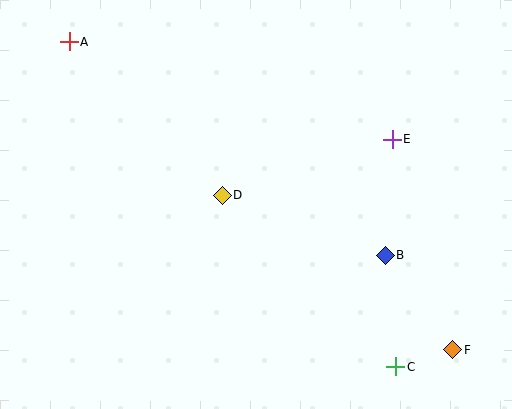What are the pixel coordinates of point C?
Point C is at (396, 367).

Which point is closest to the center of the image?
Point D at (222, 195) is closest to the center.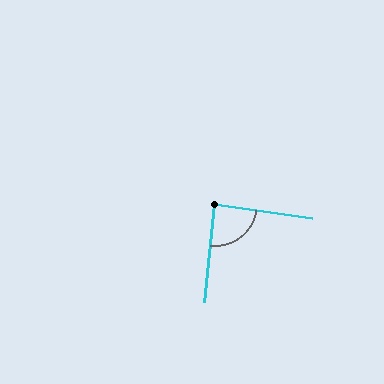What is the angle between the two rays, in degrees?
Approximately 88 degrees.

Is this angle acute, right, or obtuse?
It is approximately a right angle.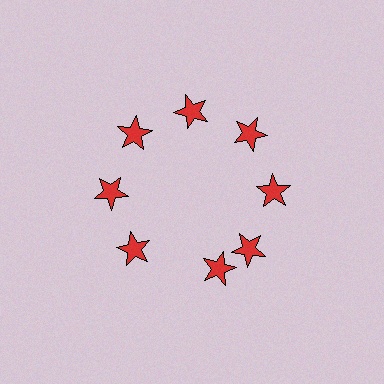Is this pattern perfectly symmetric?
No. The 8 red stars are arranged in a ring, but one element near the 6 o'clock position is rotated out of alignment along the ring, breaking the 8-fold rotational symmetry.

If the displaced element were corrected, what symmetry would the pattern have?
It would have 8-fold rotational symmetry — the pattern would map onto itself every 45 degrees.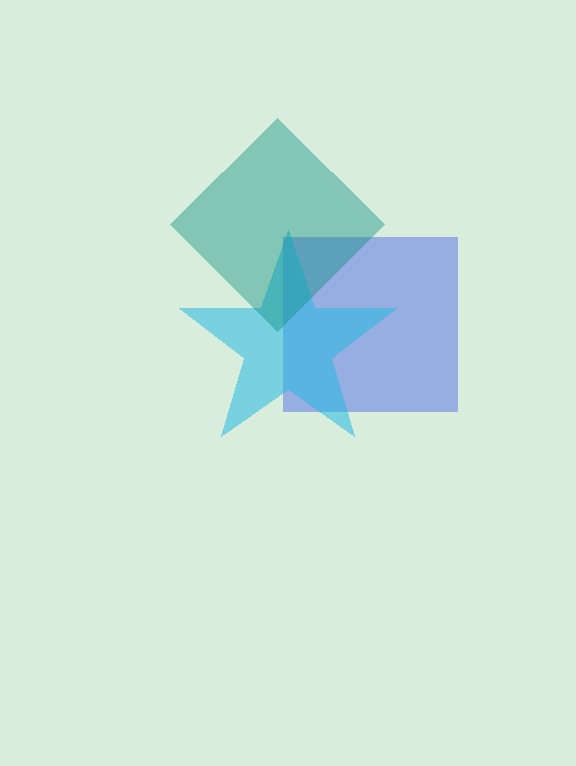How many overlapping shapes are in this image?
There are 3 overlapping shapes in the image.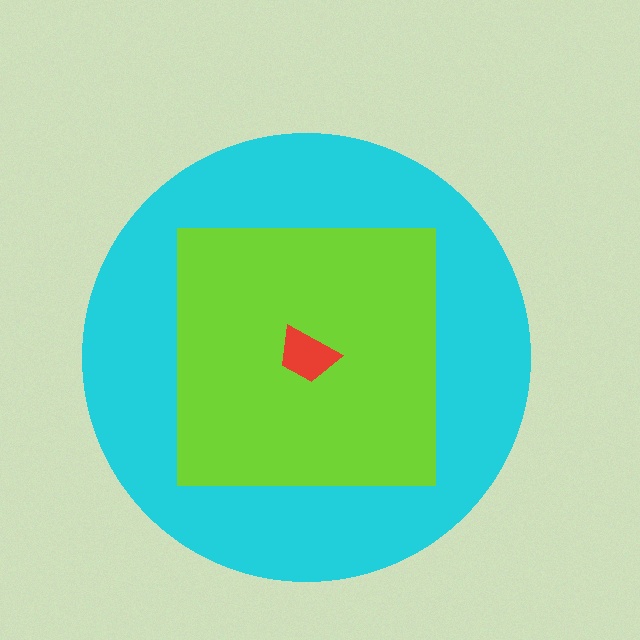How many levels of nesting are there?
3.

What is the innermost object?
The red trapezoid.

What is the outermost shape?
The cyan circle.